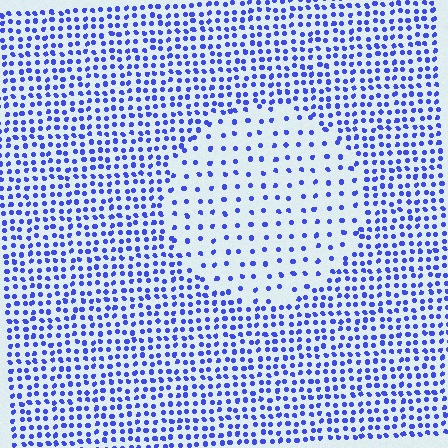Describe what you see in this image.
The image contains small blue elements arranged at two different densities. A circle-shaped region is visible where the elements are less densely packed than the surrounding area.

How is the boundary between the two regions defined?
The boundary is defined by a change in element density (approximately 2.4x ratio). All elements are the same color, size, and shape.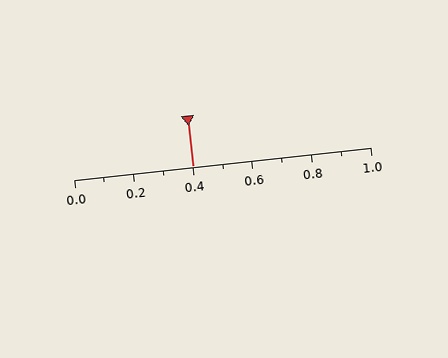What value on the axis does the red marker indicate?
The marker indicates approximately 0.4.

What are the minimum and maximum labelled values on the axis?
The axis runs from 0.0 to 1.0.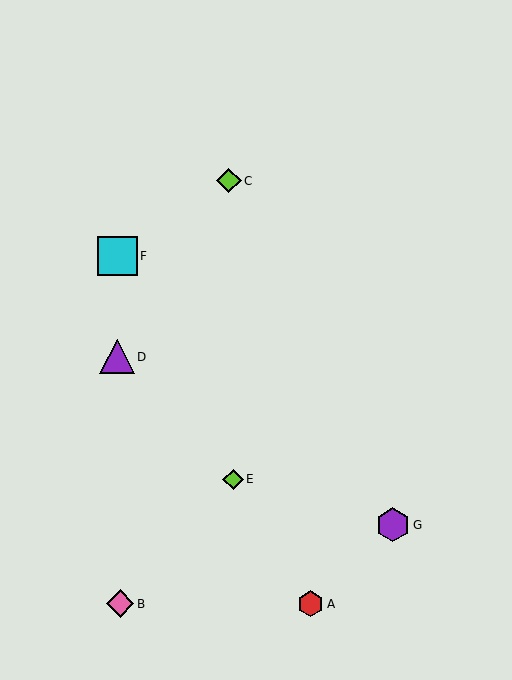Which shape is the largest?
The cyan square (labeled F) is the largest.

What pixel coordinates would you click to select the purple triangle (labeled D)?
Click at (117, 357) to select the purple triangle D.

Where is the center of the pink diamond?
The center of the pink diamond is at (120, 604).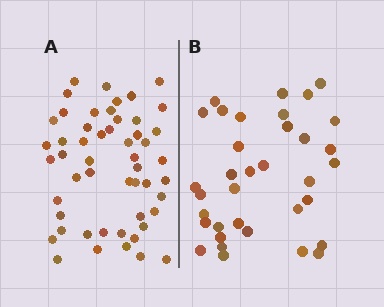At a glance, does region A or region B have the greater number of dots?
Region A (the left region) has more dots.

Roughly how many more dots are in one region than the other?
Region A has approximately 15 more dots than region B.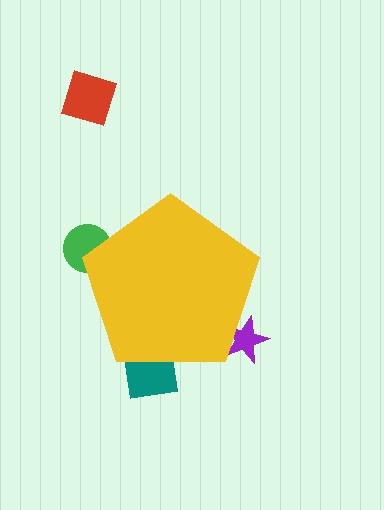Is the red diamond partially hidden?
No, the red diamond is fully visible.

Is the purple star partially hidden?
Yes, the purple star is partially hidden behind the yellow pentagon.